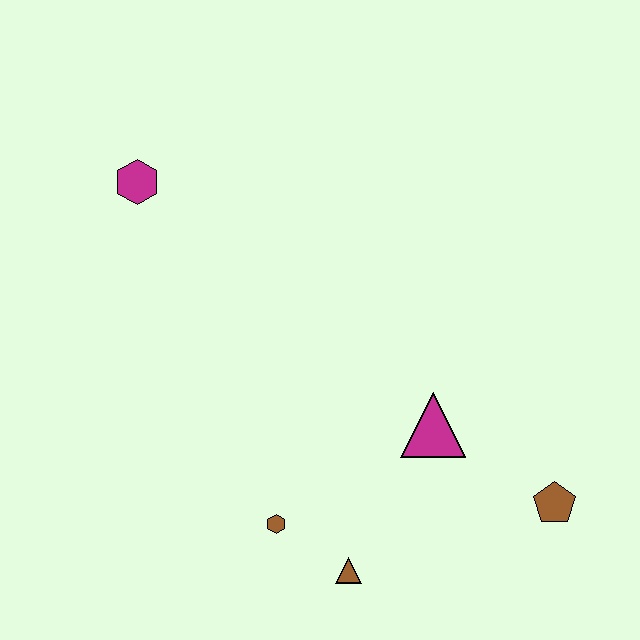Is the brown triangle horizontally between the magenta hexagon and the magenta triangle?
Yes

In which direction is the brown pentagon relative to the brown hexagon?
The brown pentagon is to the right of the brown hexagon.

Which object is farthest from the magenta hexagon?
The brown pentagon is farthest from the magenta hexagon.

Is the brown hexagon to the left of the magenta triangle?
Yes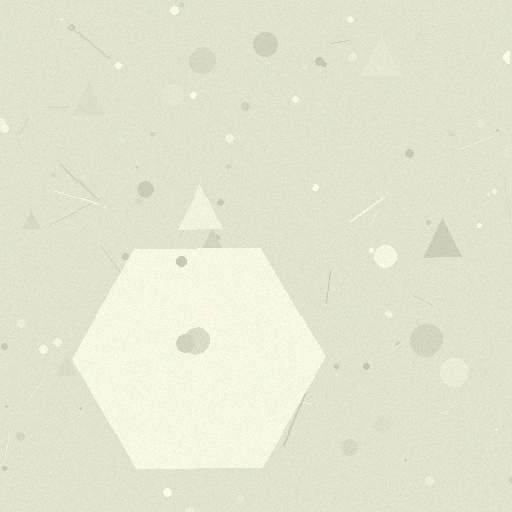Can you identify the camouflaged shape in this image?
The camouflaged shape is a hexagon.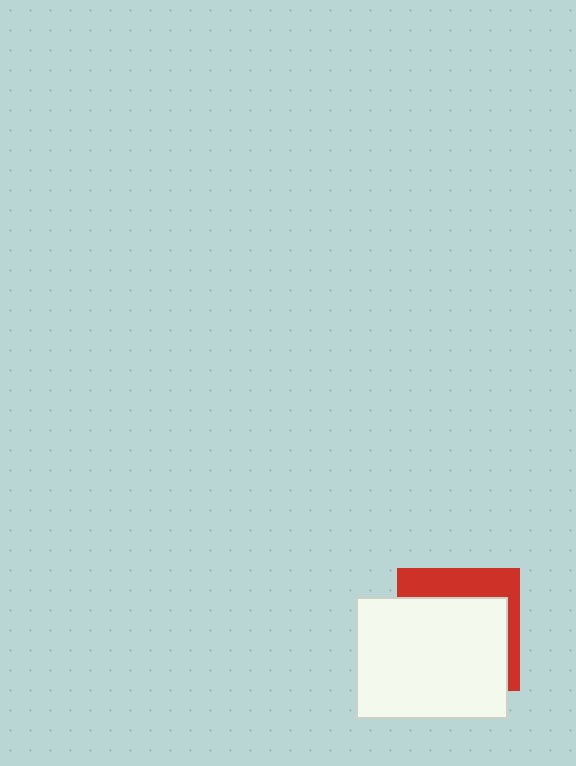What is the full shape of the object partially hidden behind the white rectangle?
The partially hidden object is a red square.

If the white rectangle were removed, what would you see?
You would see the complete red square.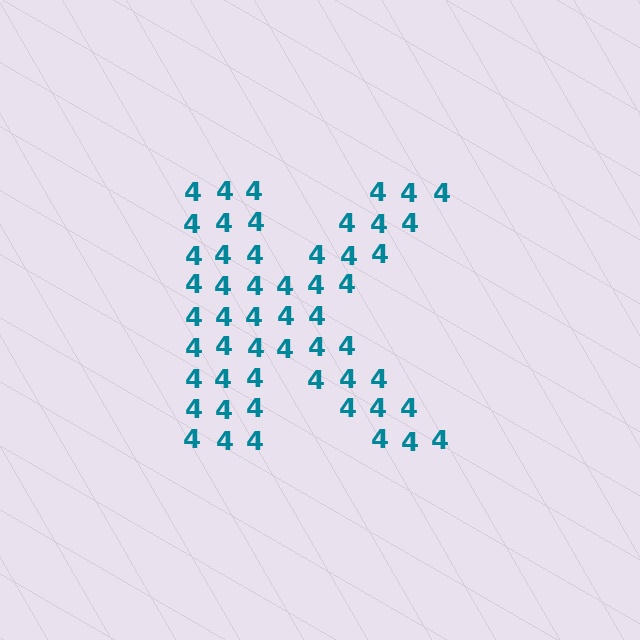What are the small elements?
The small elements are digit 4's.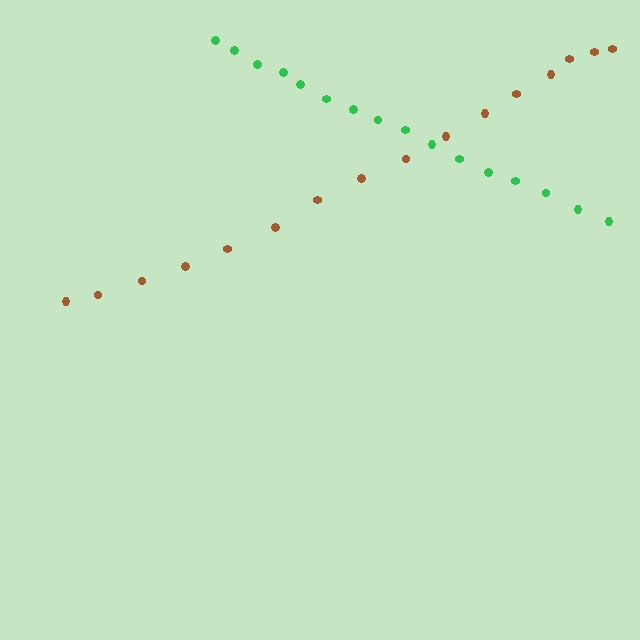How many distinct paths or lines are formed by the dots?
There are 2 distinct paths.